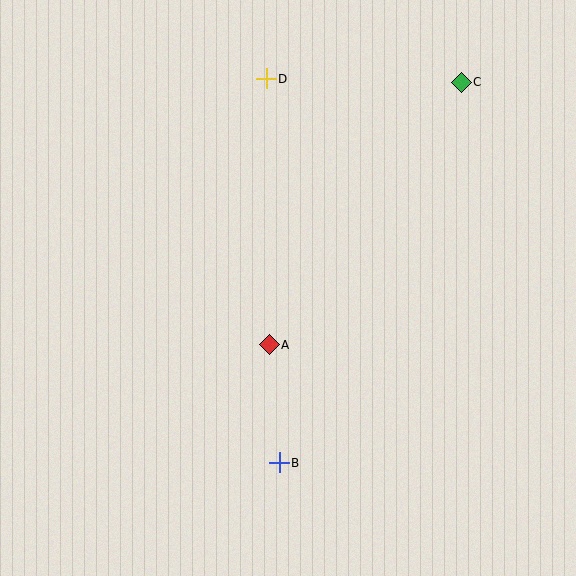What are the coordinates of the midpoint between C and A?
The midpoint between C and A is at (365, 214).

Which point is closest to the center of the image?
Point A at (269, 345) is closest to the center.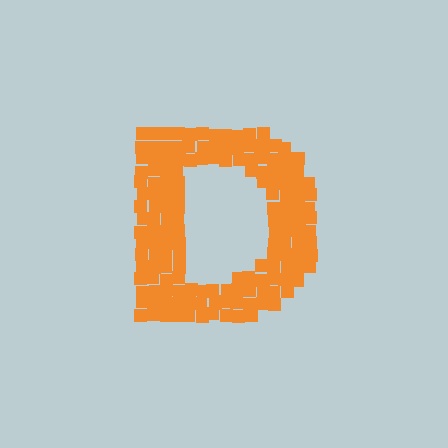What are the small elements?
The small elements are squares.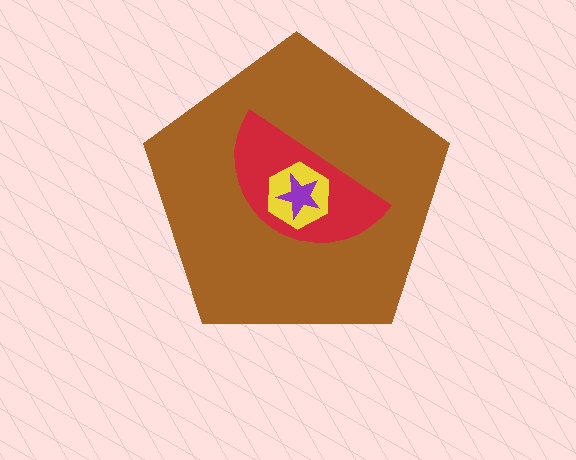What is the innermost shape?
The purple star.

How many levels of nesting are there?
4.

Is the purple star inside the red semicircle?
Yes.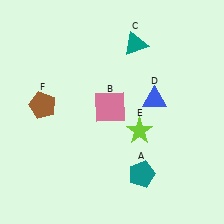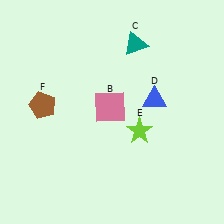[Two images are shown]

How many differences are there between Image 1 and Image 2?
There is 1 difference between the two images.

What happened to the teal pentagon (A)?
The teal pentagon (A) was removed in Image 2. It was in the bottom-right area of Image 1.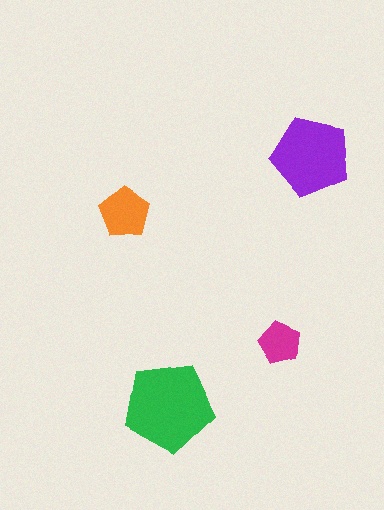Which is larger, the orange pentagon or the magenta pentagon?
The orange one.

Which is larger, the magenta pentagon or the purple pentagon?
The purple one.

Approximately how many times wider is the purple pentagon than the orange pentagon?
About 1.5 times wider.